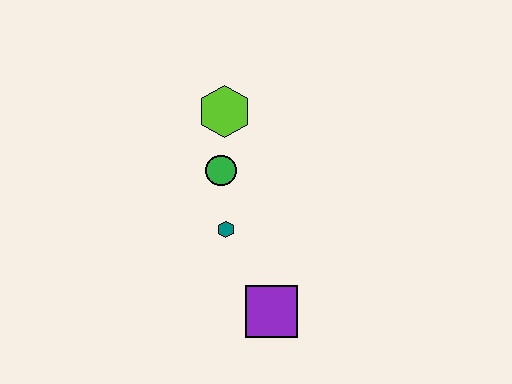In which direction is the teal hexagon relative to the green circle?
The teal hexagon is below the green circle.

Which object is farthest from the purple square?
The lime hexagon is farthest from the purple square.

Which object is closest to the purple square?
The teal hexagon is closest to the purple square.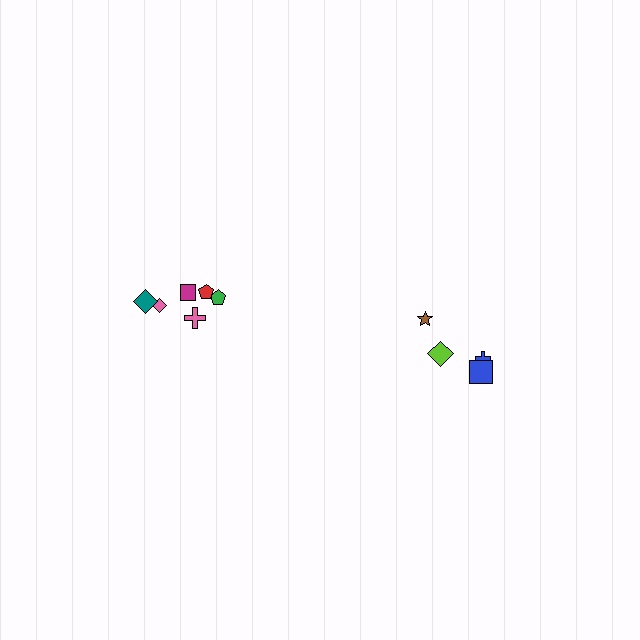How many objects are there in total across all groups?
There are 10 objects.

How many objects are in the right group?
There are 4 objects.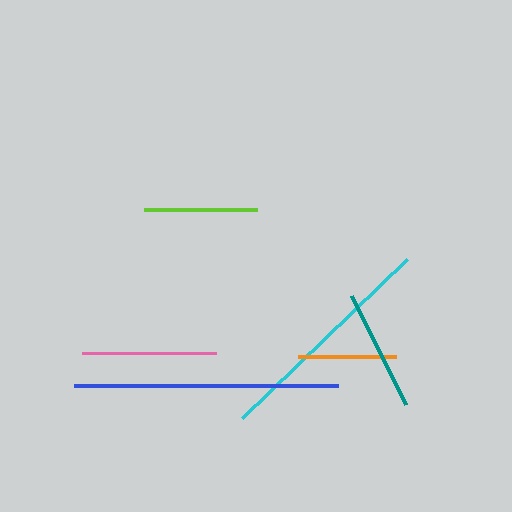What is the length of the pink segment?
The pink segment is approximately 134 pixels long.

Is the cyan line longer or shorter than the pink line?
The cyan line is longer than the pink line.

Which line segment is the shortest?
The orange line is the shortest at approximately 99 pixels.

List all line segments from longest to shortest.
From longest to shortest: blue, cyan, pink, teal, lime, orange.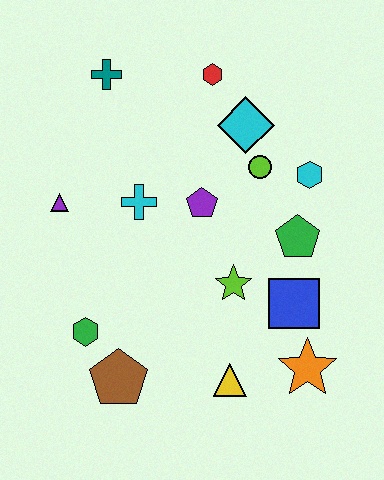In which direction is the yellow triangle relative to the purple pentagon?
The yellow triangle is below the purple pentagon.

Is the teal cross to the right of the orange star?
No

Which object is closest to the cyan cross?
The purple pentagon is closest to the cyan cross.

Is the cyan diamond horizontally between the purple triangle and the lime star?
No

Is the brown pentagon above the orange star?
No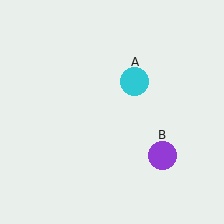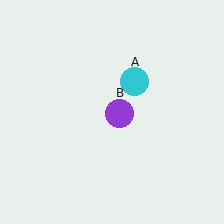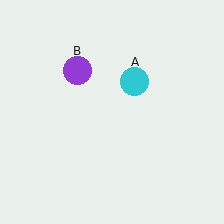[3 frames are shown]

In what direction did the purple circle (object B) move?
The purple circle (object B) moved up and to the left.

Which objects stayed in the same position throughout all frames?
Cyan circle (object A) remained stationary.